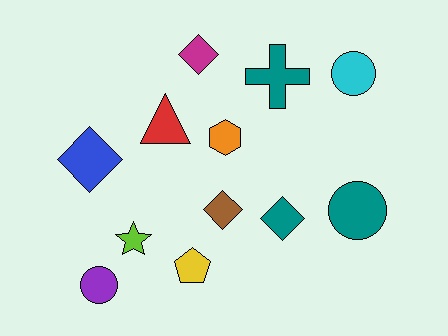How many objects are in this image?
There are 12 objects.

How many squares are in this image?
There are no squares.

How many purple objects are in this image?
There is 1 purple object.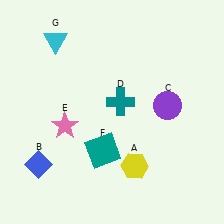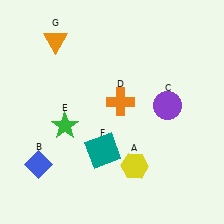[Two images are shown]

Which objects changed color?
D changed from teal to orange. E changed from pink to green. G changed from cyan to orange.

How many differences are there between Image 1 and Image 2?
There are 3 differences between the two images.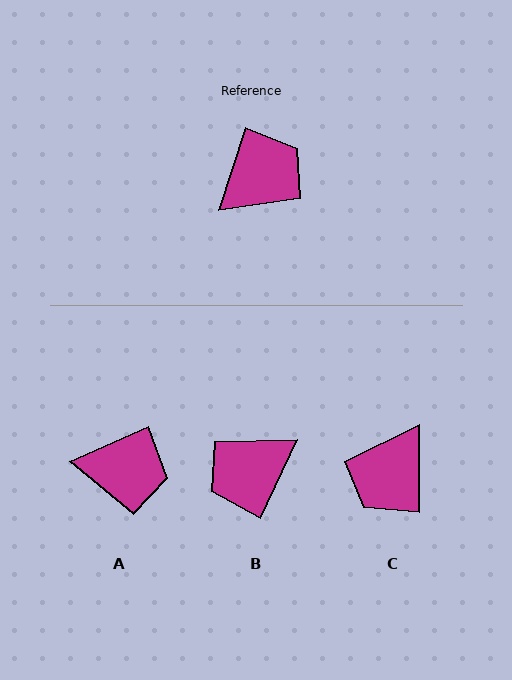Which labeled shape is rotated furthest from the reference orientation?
B, about 173 degrees away.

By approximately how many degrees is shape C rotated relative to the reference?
Approximately 161 degrees clockwise.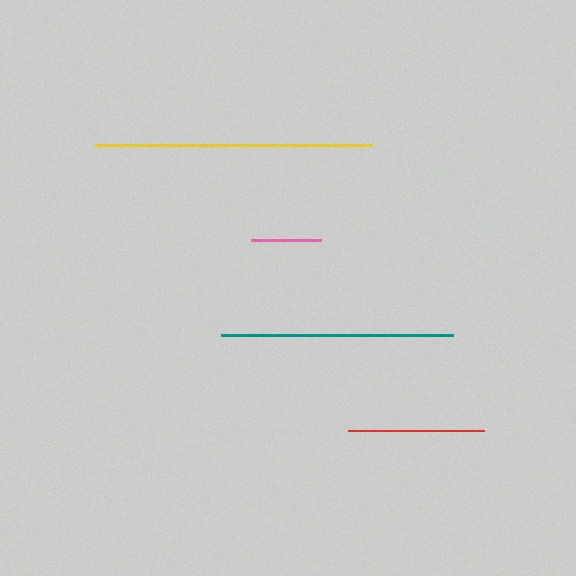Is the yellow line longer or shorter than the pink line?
The yellow line is longer than the pink line.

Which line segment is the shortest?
The pink line is the shortest at approximately 70 pixels.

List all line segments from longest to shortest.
From longest to shortest: yellow, teal, red, pink.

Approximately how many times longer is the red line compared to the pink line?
The red line is approximately 2.0 times the length of the pink line.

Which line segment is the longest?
The yellow line is the longest at approximately 277 pixels.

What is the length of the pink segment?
The pink segment is approximately 70 pixels long.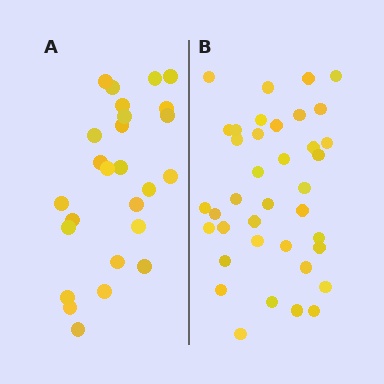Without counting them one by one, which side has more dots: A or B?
Region B (the right region) has more dots.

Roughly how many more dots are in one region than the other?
Region B has roughly 12 or so more dots than region A.